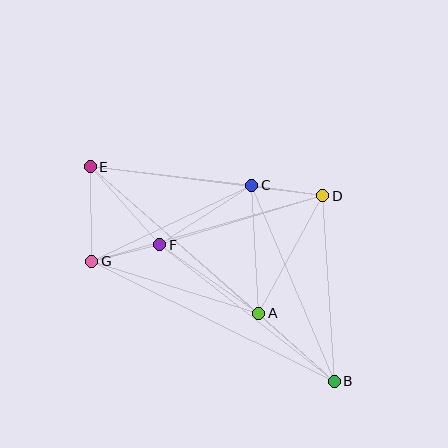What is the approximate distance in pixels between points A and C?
The distance between A and C is approximately 128 pixels.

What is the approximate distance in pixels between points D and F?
The distance between D and F is approximately 170 pixels.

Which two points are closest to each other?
Points F and G are closest to each other.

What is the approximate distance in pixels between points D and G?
The distance between D and G is approximately 240 pixels.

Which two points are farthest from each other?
Points B and E are farthest from each other.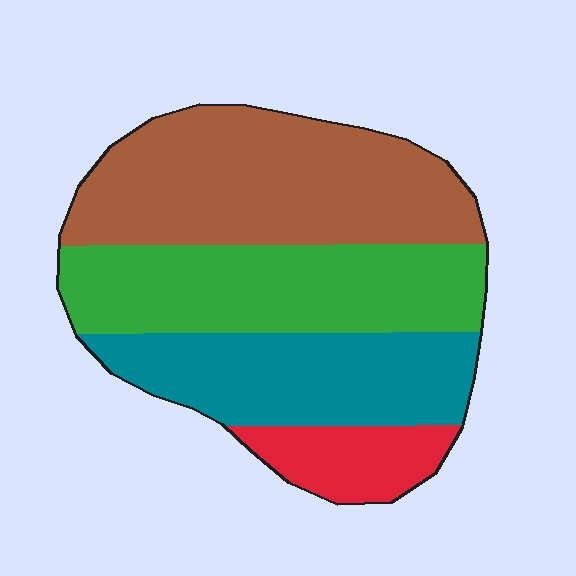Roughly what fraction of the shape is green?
Green covers 29% of the shape.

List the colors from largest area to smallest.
From largest to smallest: brown, green, teal, red.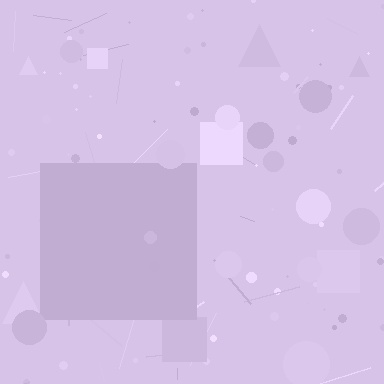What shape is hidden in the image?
A square is hidden in the image.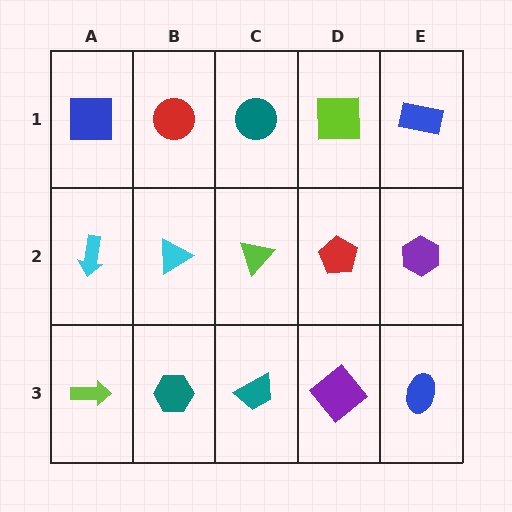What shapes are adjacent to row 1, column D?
A red pentagon (row 2, column D), a teal circle (row 1, column C), a blue rectangle (row 1, column E).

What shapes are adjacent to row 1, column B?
A cyan triangle (row 2, column B), a blue square (row 1, column A), a teal circle (row 1, column C).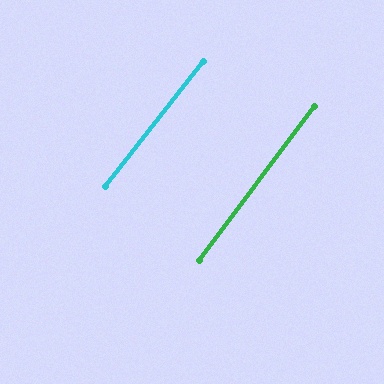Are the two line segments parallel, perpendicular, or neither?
Parallel — their directions differ by only 1.4°.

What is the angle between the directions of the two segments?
Approximately 1 degree.